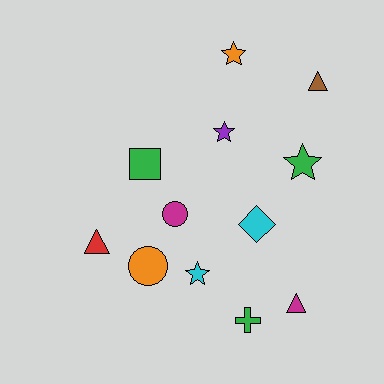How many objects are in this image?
There are 12 objects.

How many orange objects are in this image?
There are 2 orange objects.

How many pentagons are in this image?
There are no pentagons.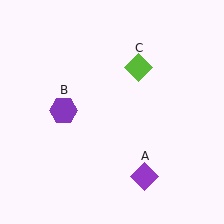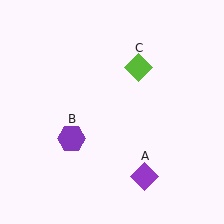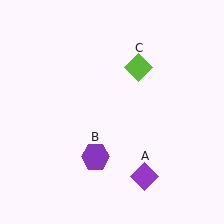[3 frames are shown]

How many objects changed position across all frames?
1 object changed position: purple hexagon (object B).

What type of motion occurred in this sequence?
The purple hexagon (object B) rotated counterclockwise around the center of the scene.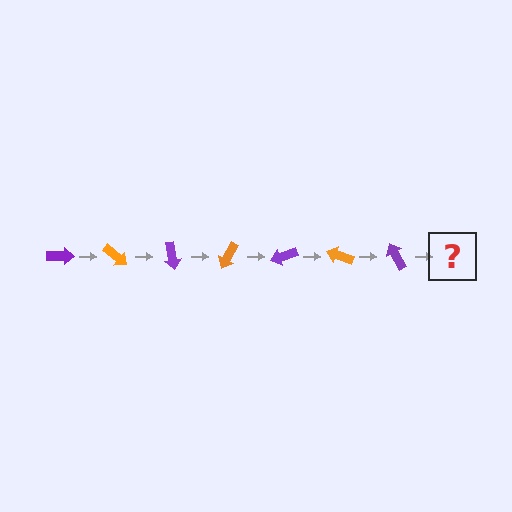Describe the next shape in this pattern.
It should be an orange arrow, rotated 280 degrees from the start.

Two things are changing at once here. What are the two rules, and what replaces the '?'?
The two rules are that it rotates 40 degrees each step and the color cycles through purple and orange. The '?' should be an orange arrow, rotated 280 degrees from the start.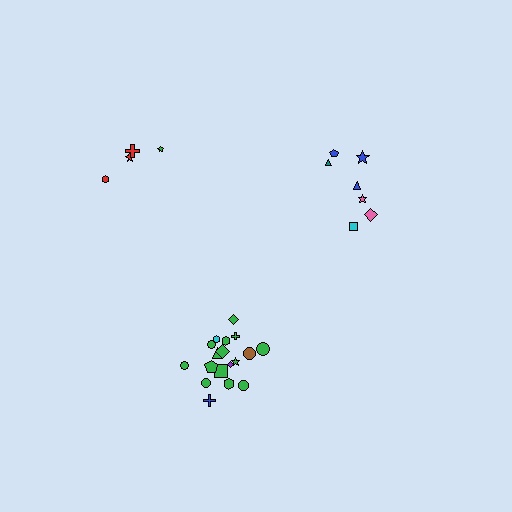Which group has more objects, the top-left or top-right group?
The top-right group.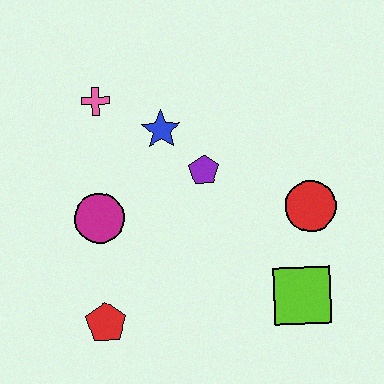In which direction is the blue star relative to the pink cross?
The blue star is to the right of the pink cross.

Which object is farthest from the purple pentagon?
The red pentagon is farthest from the purple pentagon.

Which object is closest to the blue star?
The purple pentagon is closest to the blue star.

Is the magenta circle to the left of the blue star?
Yes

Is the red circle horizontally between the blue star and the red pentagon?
No